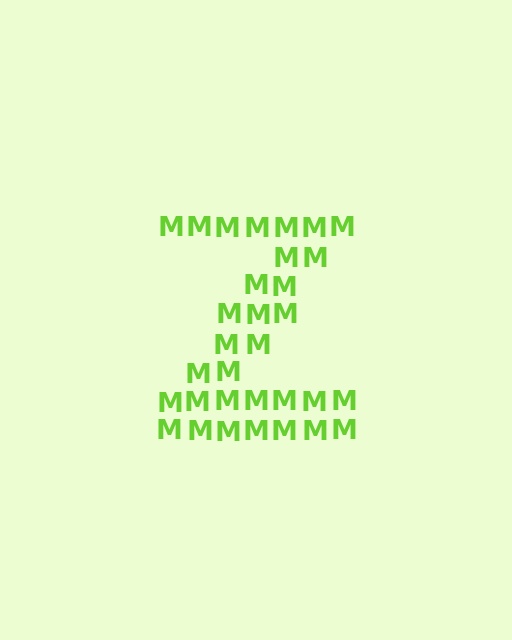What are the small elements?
The small elements are letter M's.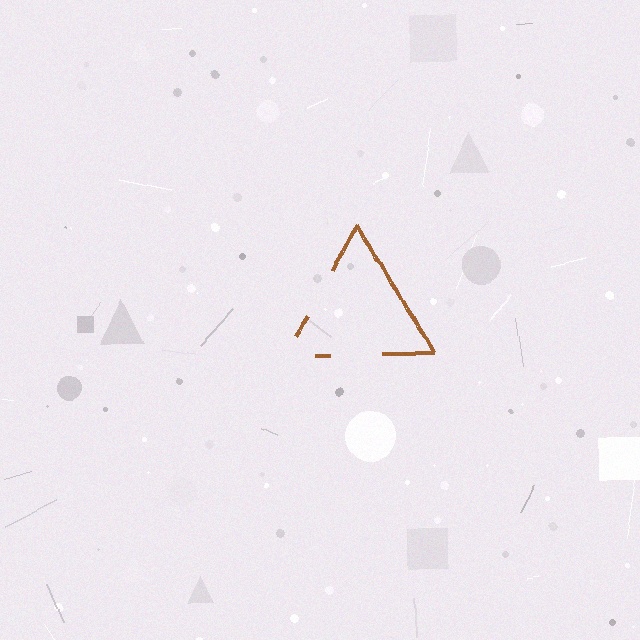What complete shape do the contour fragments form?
The contour fragments form a triangle.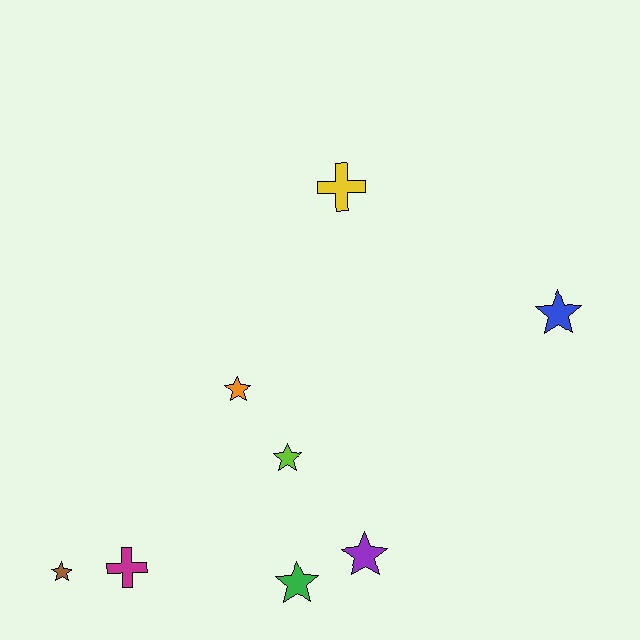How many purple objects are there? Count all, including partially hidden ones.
There is 1 purple object.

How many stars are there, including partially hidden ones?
There are 6 stars.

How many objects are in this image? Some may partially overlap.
There are 8 objects.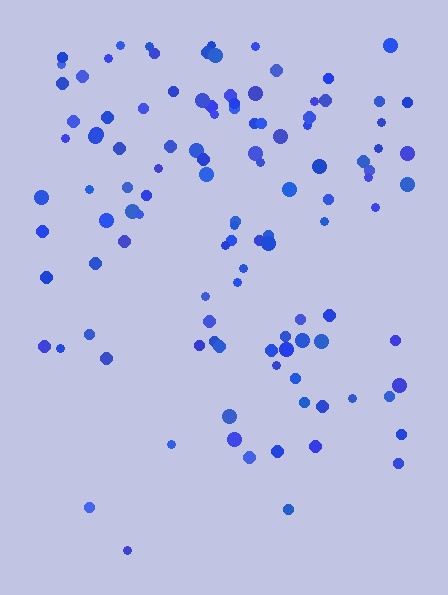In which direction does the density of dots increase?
From bottom to top, with the top side densest.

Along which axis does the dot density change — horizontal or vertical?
Vertical.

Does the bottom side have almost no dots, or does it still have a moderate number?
Still a moderate number, just noticeably fewer than the top.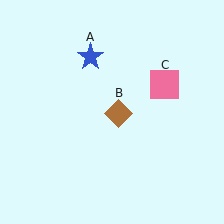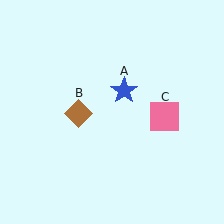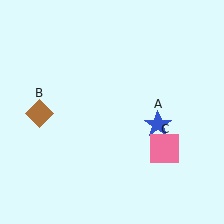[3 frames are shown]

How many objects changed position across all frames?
3 objects changed position: blue star (object A), brown diamond (object B), pink square (object C).